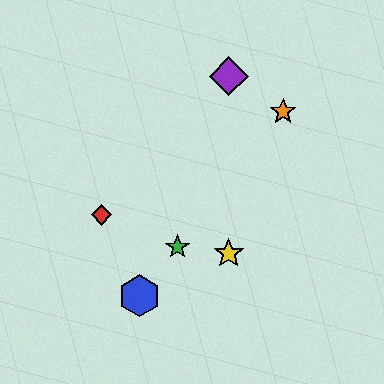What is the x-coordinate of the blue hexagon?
The blue hexagon is at x≈139.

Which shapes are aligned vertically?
The yellow star, the purple diamond are aligned vertically.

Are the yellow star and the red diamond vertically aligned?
No, the yellow star is at x≈229 and the red diamond is at x≈101.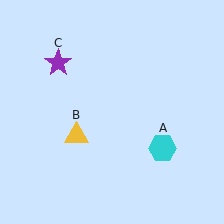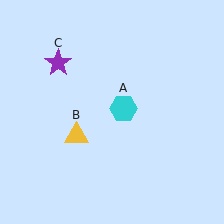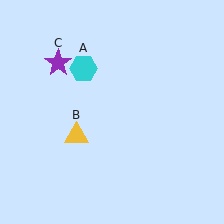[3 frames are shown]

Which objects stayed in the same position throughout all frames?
Yellow triangle (object B) and purple star (object C) remained stationary.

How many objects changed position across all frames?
1 object changed position: cyan hexagon (object A).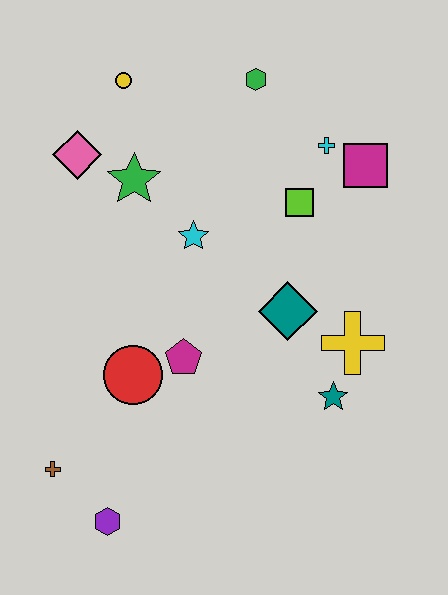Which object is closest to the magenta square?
The cyan cross is closest to the magenta square.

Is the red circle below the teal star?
No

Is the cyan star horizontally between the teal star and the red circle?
Yes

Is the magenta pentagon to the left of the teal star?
Yes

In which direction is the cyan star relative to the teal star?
The cyan star is above the teal star.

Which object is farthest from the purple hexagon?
The green hexagon is farthest from the purple hexagon.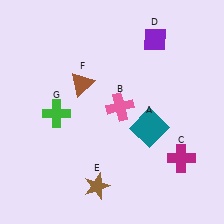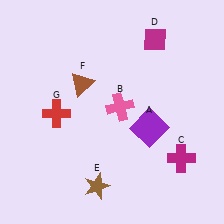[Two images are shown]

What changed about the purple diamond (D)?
In Image 1, D is purple. In Image 2, it changed to magenta.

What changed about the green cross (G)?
In Image 1, G is green. In Image 2, it changed to red.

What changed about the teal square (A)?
In Image 1, A is teal. In Image 2, it changed to purple.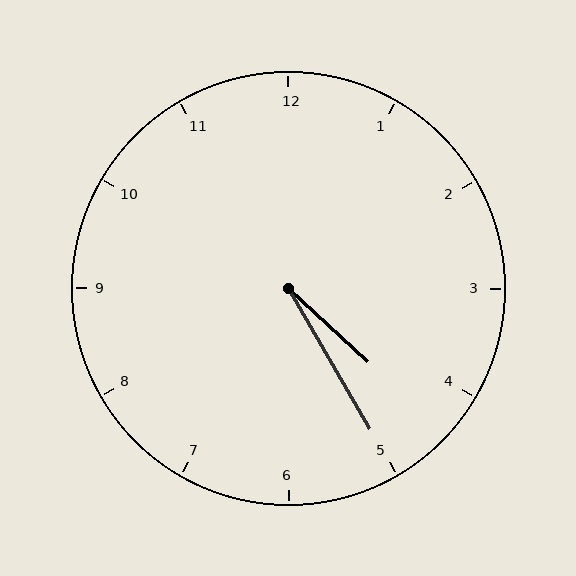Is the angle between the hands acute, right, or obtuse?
It is acute.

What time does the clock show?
4:25.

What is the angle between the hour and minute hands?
Approximately 18 degrees.